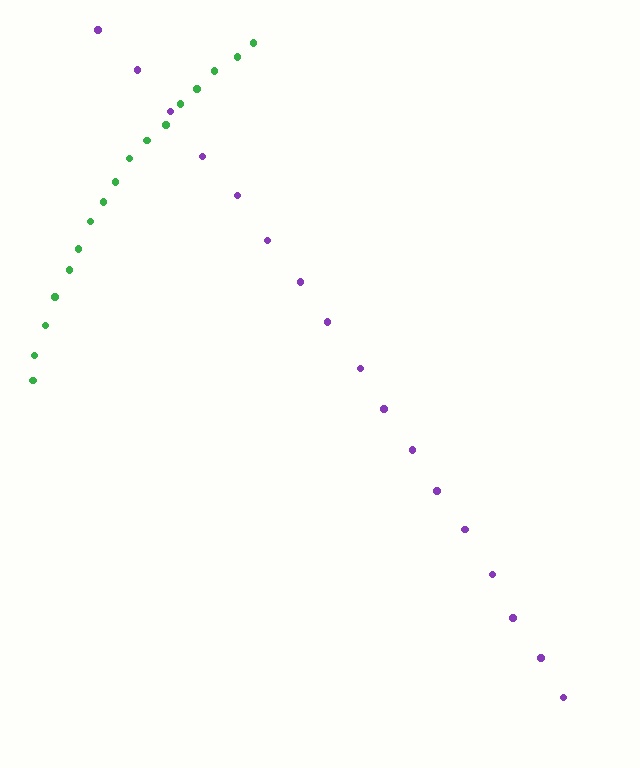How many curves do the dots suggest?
There are 2 distinct paths.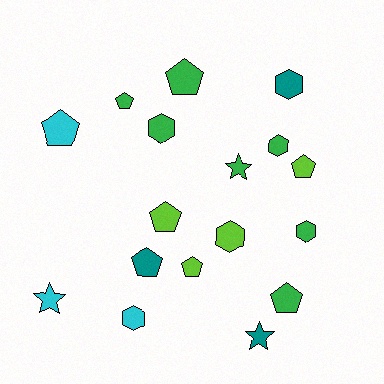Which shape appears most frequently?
Pentagon, with 8 objects.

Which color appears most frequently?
Green, with 7 objects.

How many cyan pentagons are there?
There is 1 cyan pentagon.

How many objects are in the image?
There are 17 objects.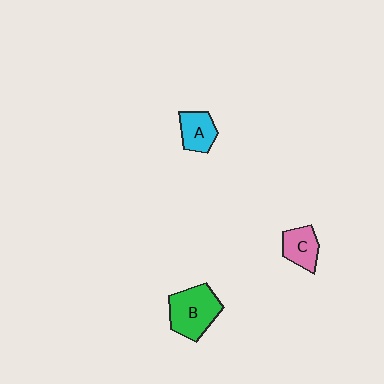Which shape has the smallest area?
Shape C (pink).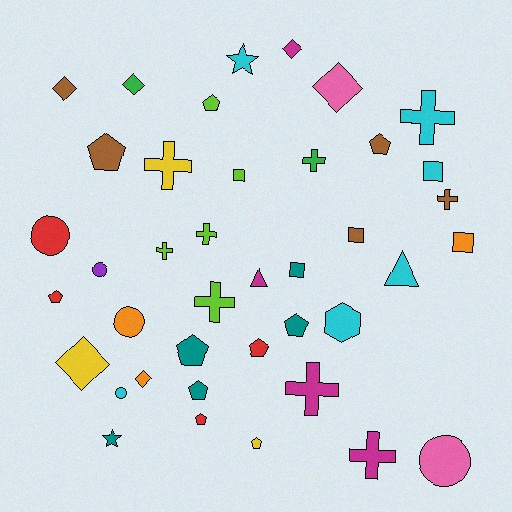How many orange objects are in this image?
There are 3 orange objects.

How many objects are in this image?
There are 40 objects.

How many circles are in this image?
There are 5 circles.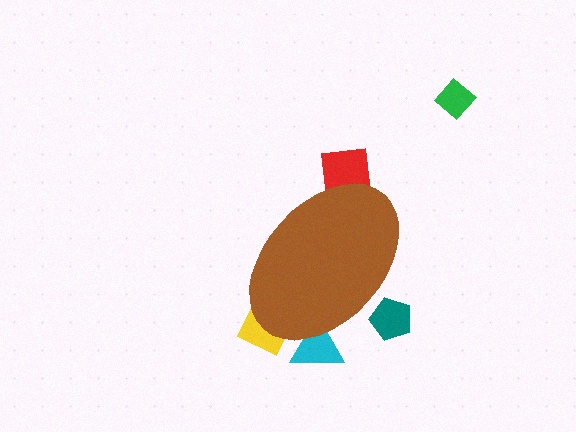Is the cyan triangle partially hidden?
Yes, the cyan triangle is partially hidden behind the brown ellipse.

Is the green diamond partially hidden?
No, the green diamond is fully visible.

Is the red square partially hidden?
Yes, the red square is partially hidden behind the brown ellipse.